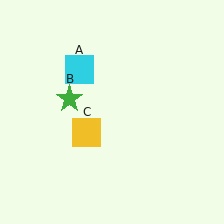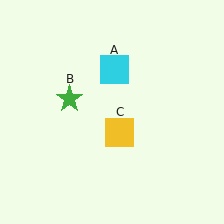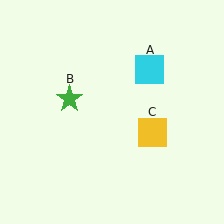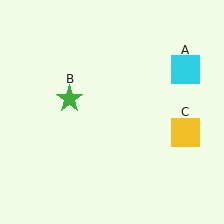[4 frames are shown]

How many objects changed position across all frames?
2 objects changed position: cyan square (object A), yellow square (object C).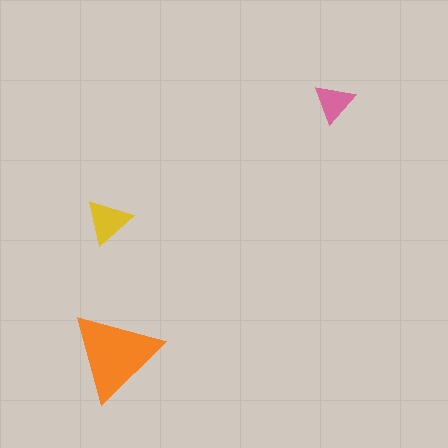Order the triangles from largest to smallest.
the orange one, the yellow one, the pink one.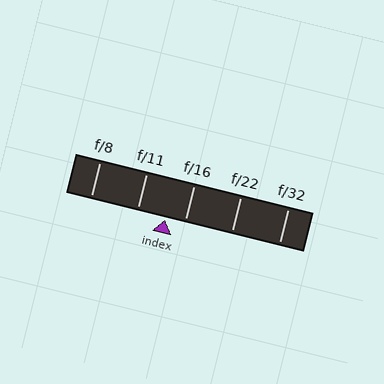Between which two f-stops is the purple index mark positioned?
The index mark is between f/11 and f/16.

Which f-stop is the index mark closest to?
The index mark is closest to f/16.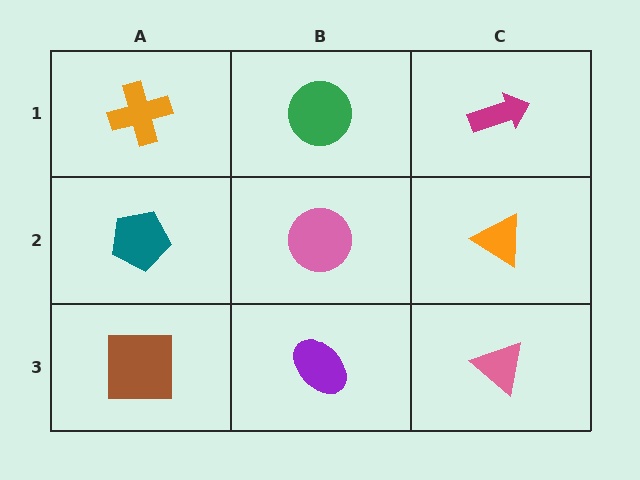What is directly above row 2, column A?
An orange cross.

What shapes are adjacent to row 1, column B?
A pink circle (row 2, column B), an orange cross (row 1, column A), a magenta arrow (row 1, column C).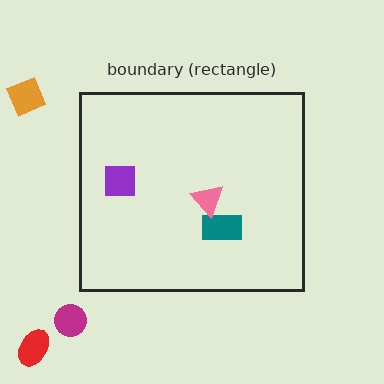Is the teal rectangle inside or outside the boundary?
Inside.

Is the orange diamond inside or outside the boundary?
Outside.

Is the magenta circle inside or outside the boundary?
Outside.